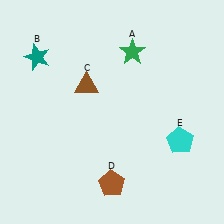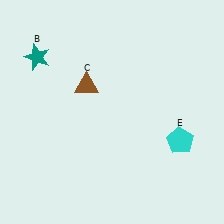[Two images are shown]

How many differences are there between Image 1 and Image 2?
There are 2 differences between the two images.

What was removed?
The brown pentagon (D), the green star (A) were removed in Image 2.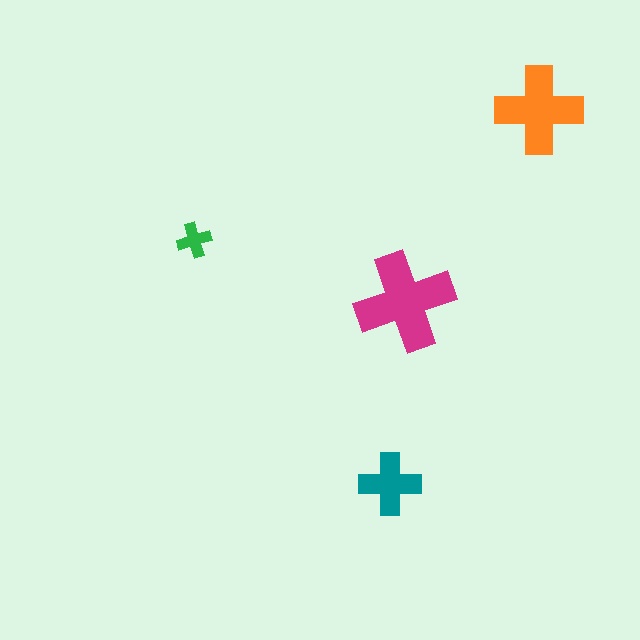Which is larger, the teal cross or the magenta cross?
The magenta one.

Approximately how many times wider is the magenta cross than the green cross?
About 3 times wider.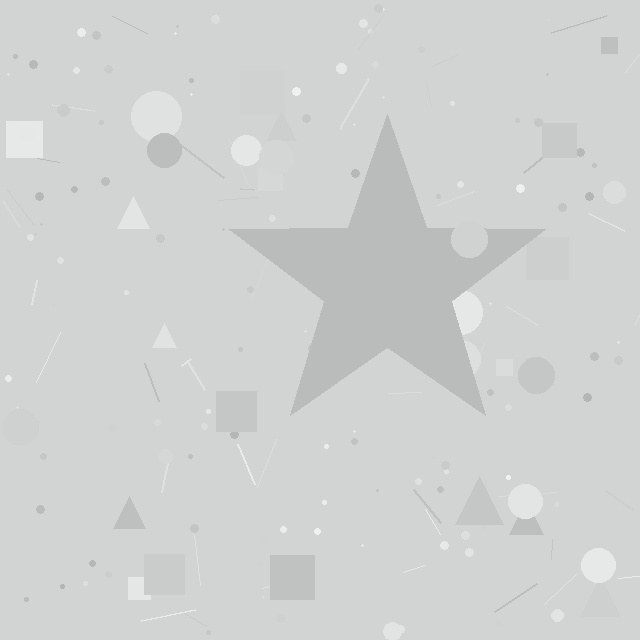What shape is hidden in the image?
A star is hidden in the image.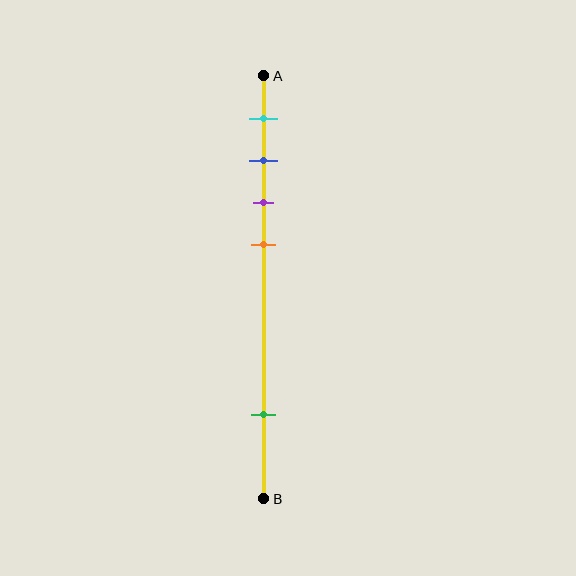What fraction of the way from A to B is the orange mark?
The orange mark is approximately 40% (0.4) of the way from A to B.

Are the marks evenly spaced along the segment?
No, the marks are not evenly spaced.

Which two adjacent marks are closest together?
The blue and purple marks are the closest adjacent pair.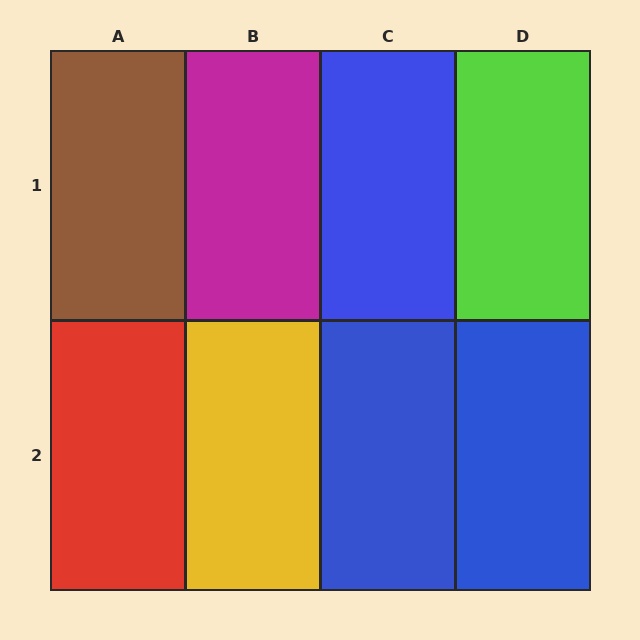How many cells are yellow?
1 cell is yellow.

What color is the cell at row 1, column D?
Lime.